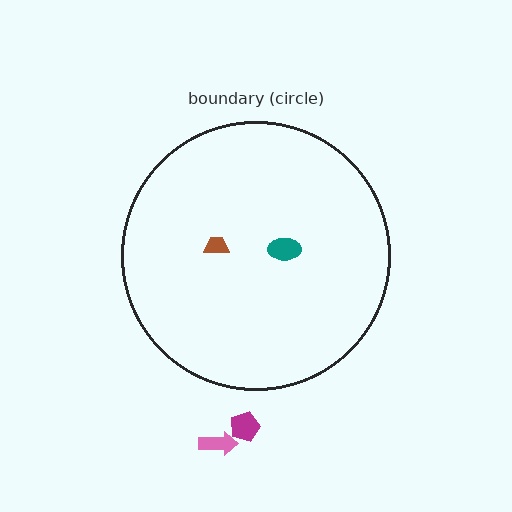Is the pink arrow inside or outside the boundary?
Outside.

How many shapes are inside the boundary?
2 inside, 2 outside.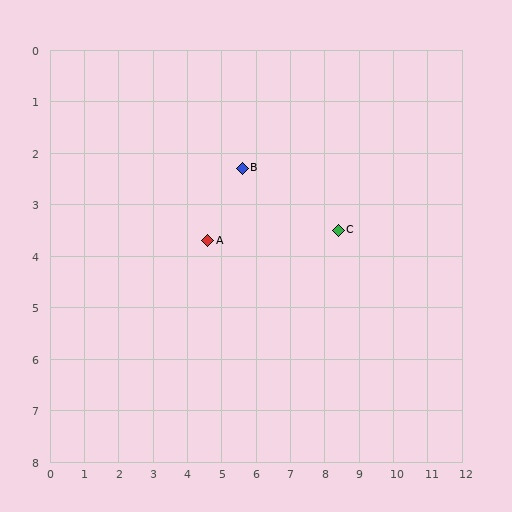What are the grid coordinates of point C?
Point C is at approximately (8.4, 3.5).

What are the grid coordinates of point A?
Point A is at approximately (4.6, 3.7).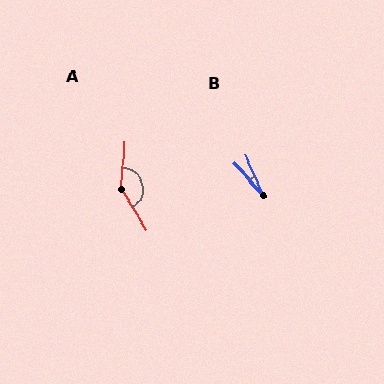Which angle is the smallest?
B, at approximately 18 degrees.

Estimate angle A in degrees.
Approximately 144 degrees.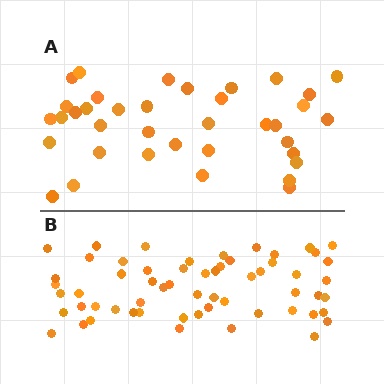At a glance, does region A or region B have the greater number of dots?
Region B (the bottom region) has more dots.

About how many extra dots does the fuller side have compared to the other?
Region B has approximately 20 more dots than region A.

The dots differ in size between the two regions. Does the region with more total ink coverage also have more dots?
No. Region A has more total ink coverage because its dots are larger, but region B actually contains more individual dots. Total area can be misleading — the number of items is what matters here.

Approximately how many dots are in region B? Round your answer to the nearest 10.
About 60 dots. (The exact count is 59, which rounds to 60.)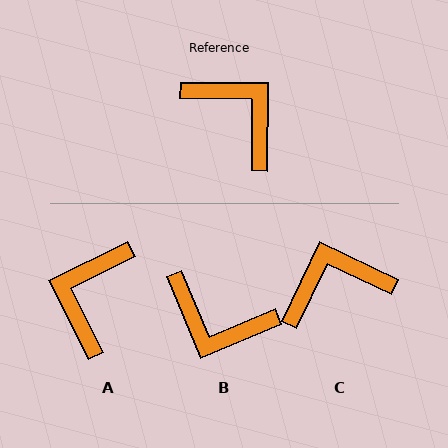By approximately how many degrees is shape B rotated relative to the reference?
Approximately 157 degrees clockwise.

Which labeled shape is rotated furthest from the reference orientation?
B, about 157 degrees away.